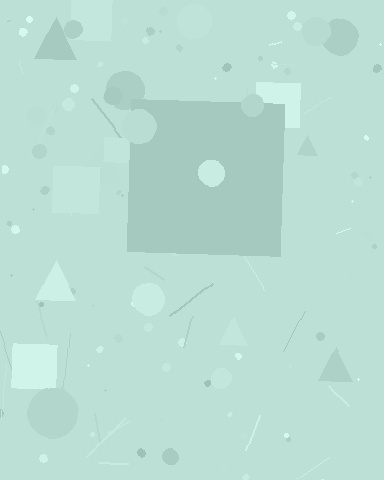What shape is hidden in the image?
A square is hidden in the image.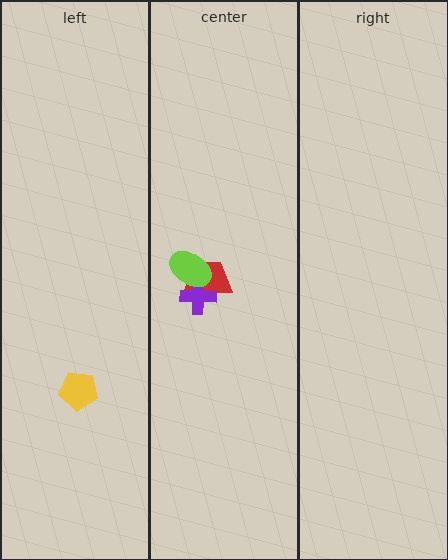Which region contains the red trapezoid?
The center region.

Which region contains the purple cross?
The center region.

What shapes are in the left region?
The yellow pentagon.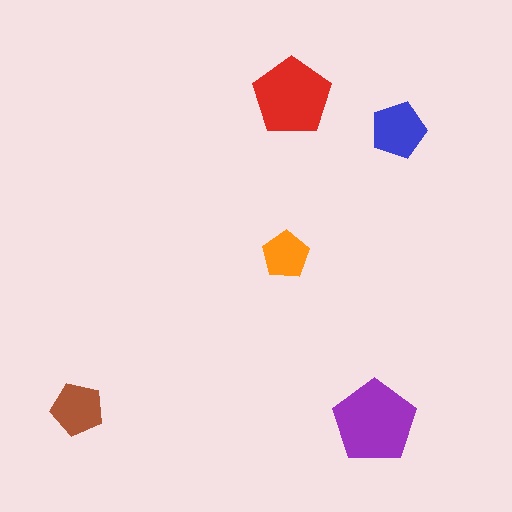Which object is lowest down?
The purple pentagon is bottommost.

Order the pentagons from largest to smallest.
the purple one, the red one, the blue one, the brown one, the orange one.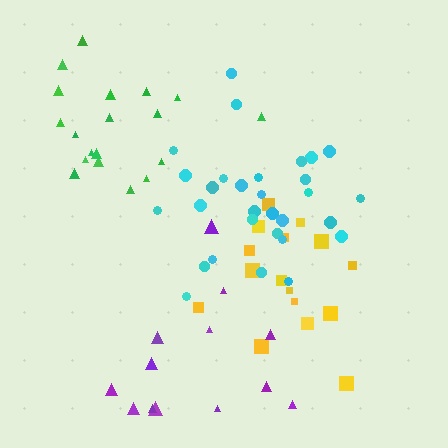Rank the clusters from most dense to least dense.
cyan, yellow, green, purple.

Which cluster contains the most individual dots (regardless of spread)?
Cyan (30).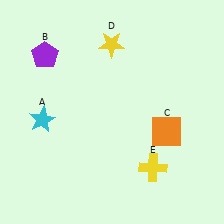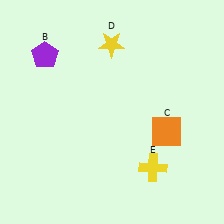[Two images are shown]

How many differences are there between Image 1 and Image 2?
There is 1 difference between the two images.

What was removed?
The cyan star (A) was removed in Image 2.